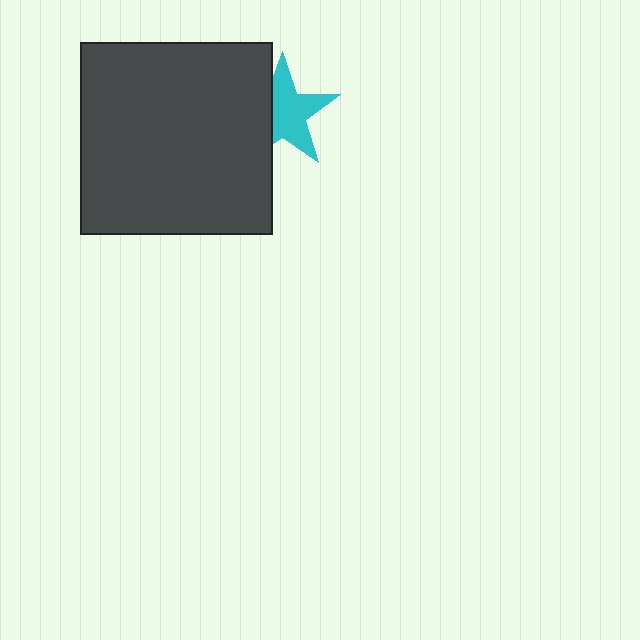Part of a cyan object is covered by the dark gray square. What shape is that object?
It is a star.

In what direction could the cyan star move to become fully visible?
The cyan star could move right. That would shift it out from behind the dark gray square entirely.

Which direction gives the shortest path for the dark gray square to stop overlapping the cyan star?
Moving left gives the shortest separation.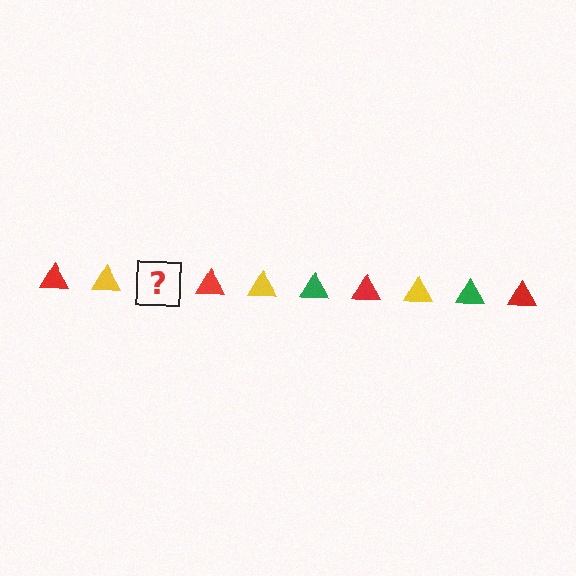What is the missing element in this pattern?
The missing element is a green triangle.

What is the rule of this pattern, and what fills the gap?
The rule is that the pattern cycles through red, yellow, green triangles. The gap should be filled with a green triangle.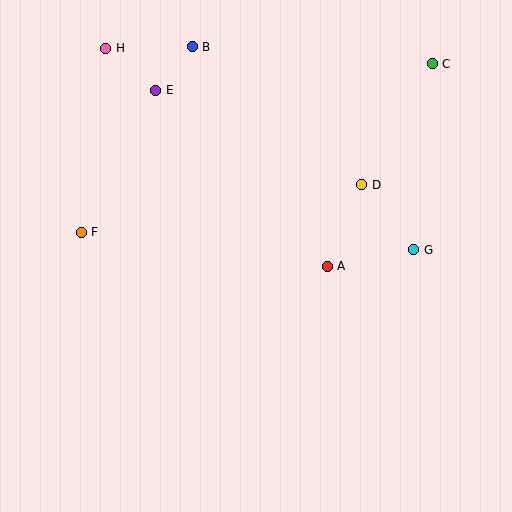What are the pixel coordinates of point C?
Point C is at (432, 64).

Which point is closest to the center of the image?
Point A at (327, 266) is closest to the center.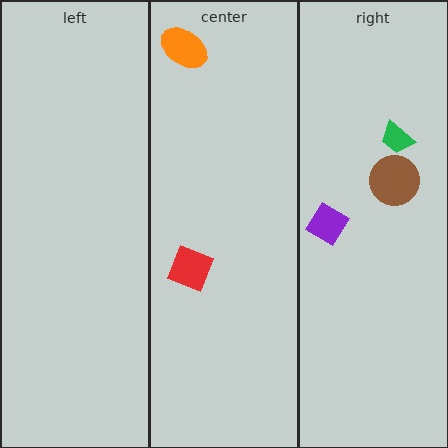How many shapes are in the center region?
2.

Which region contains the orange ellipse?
The center region.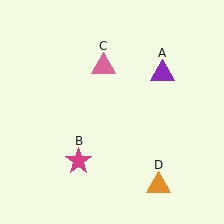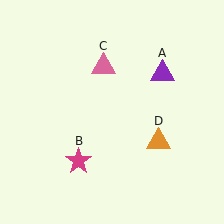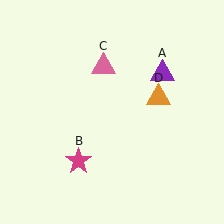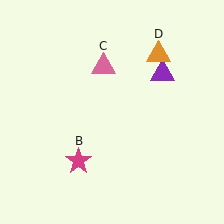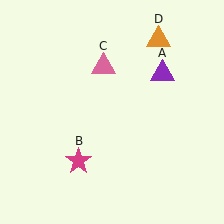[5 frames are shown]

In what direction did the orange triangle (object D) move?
The orange triangle (object D) moved up.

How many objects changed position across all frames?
1 object changed position: orange triangle (object D).